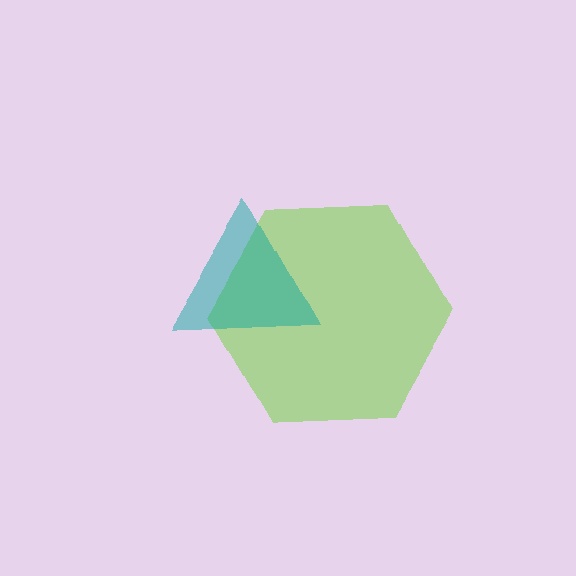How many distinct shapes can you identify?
There are 2 distinct shapes: a lime hexagon, a teal triangle.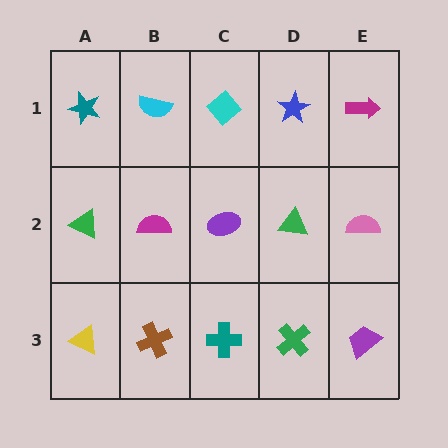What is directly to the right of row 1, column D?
A magenta arrow.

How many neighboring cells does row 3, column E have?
2.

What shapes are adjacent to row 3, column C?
A purple ellipse (row 2, column C), a brown cross (row 3, column B), a green cross (row 3, column D).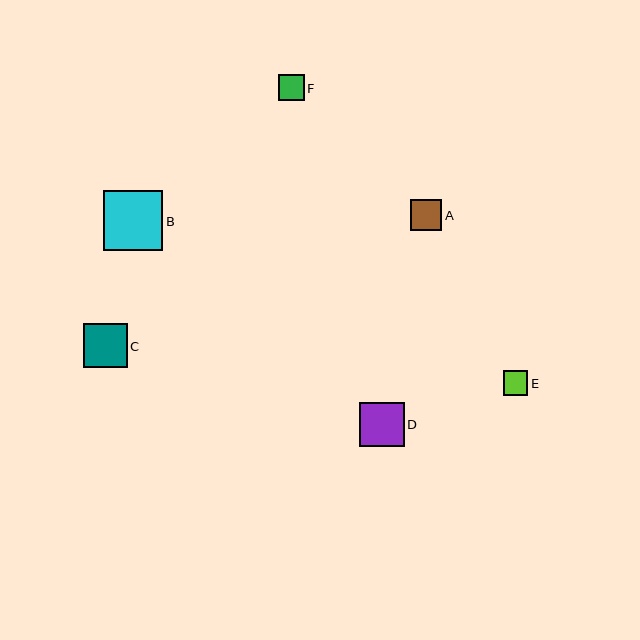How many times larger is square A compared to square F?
Square A is approximately 1.2 times the size of square F.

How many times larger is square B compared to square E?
Square B is approximately 2.4 times the size of square E.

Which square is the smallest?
Square E is the smallest with a size of approximately 25 pixels.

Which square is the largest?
Square B is the largest with a size of approximately 60 pixels.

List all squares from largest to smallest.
From largest to smallest: B, D, C, A, F, E.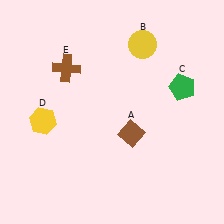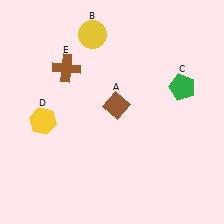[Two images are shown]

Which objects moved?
The objects that moved are: the brown diamond (A), the yellow circle (B).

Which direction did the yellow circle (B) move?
The yellow circle (B) moved left.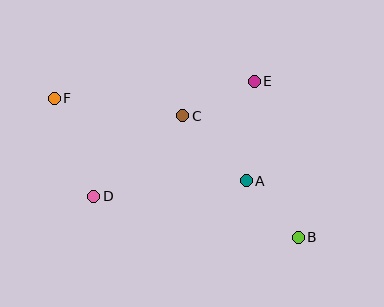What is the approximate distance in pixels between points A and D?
The distance between A and D is approximately 153 pixels.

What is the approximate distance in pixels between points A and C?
The distance between A and C is approximately 91 pixels.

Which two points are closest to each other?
Points A and B are closest to each other.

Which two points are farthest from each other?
Points B and F are farthest from each other.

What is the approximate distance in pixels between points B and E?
The distance between B and E is approximately 162 pixels.